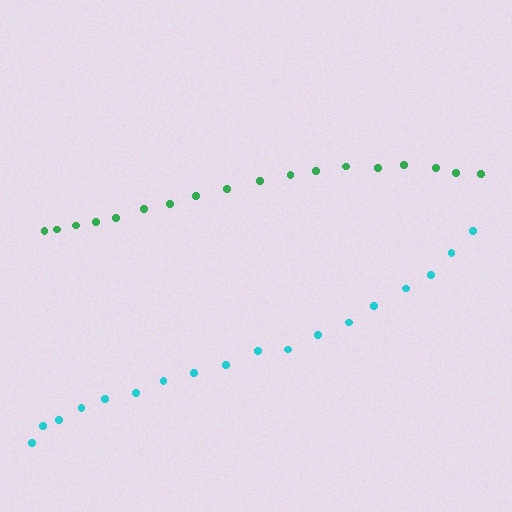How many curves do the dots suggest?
There are 2 distinct paths.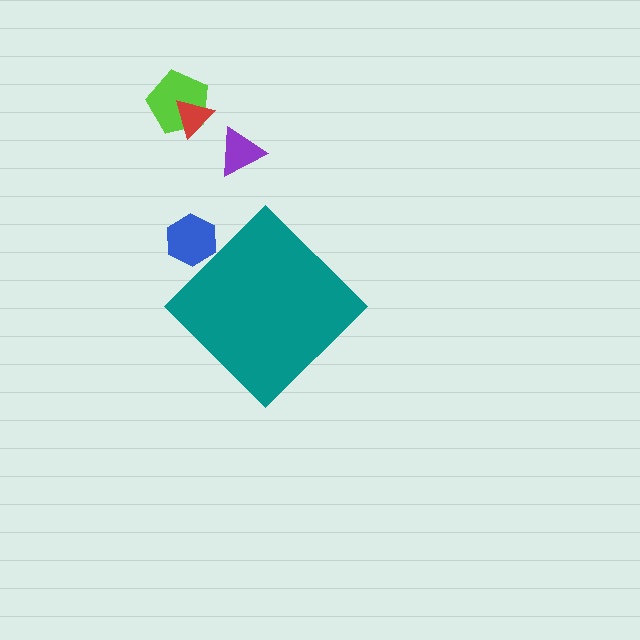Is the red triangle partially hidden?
No, the red triangle is fully visible.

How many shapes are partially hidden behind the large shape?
1 shape is partially hidden.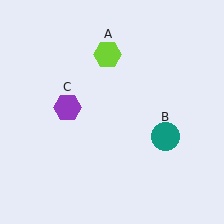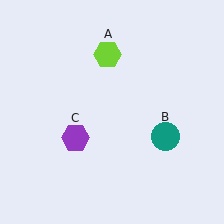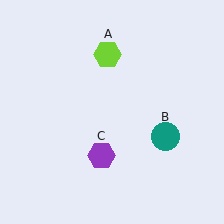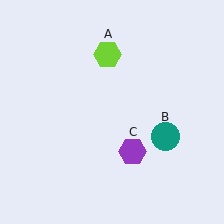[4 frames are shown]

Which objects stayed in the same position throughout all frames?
Lime hexagon (object A) and teal circle (object B) remained stationary.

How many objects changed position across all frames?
1 object changed position: purple hexagon (object C).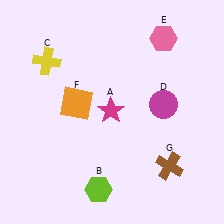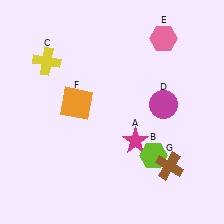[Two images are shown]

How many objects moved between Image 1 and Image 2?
2 objects moved between the two images.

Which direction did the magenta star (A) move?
The magenta star (A) moved down.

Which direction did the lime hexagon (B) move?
The lime hexagon (B) moved right.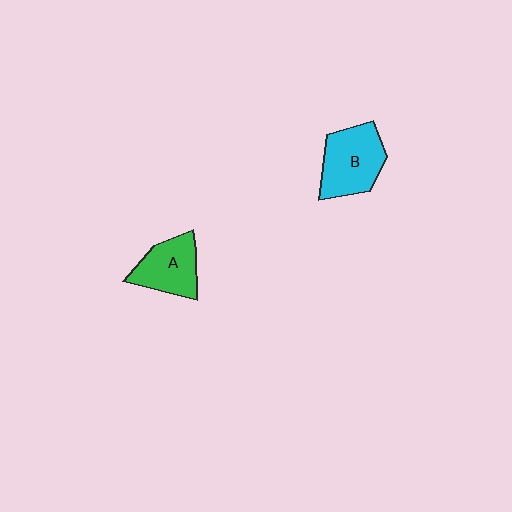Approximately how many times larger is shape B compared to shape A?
Approximately 1.2 times.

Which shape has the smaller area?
Shape A (green).